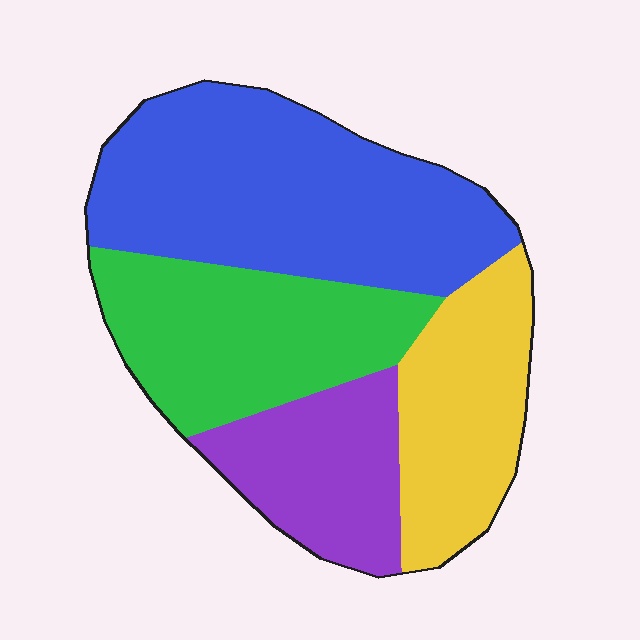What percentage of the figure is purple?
Purple takes up about one sixth (1/6) of the figure.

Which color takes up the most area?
Blue, at roughly 40%.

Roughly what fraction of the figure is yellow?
Yellow covers 20% of the figure.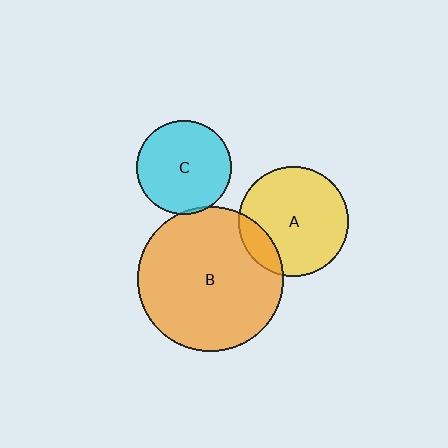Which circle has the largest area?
Circle B (orange).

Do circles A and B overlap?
Yes.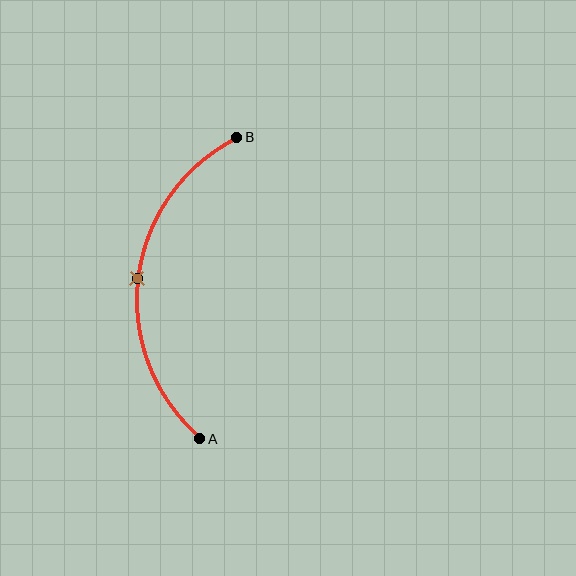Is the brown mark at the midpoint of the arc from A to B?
Yes. The brown mark lies on the arc at equal arc-length from both A and B — it is the arc midpoint.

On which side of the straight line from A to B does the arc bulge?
The arc bulges to the left of the straight line connecting A and B.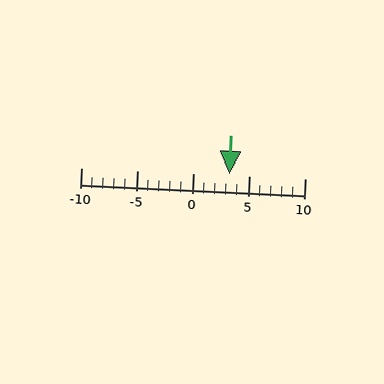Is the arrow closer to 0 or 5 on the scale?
The arrow is closer to 5.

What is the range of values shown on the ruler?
The ruler shows values from -10 to 10.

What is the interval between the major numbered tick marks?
The major tick marks are spaced 5 units apart.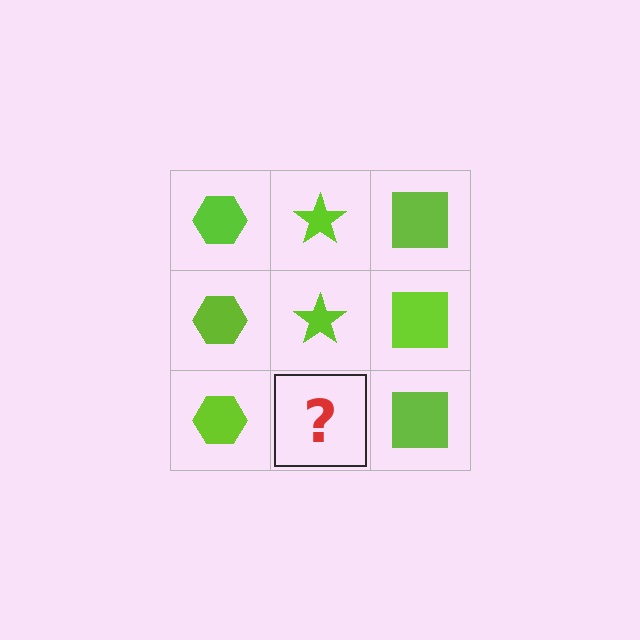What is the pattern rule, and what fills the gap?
The rule is that each column has a consistent shape. The gap should be filled with a lime star.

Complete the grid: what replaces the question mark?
The question mark should be replaced with a lime star.